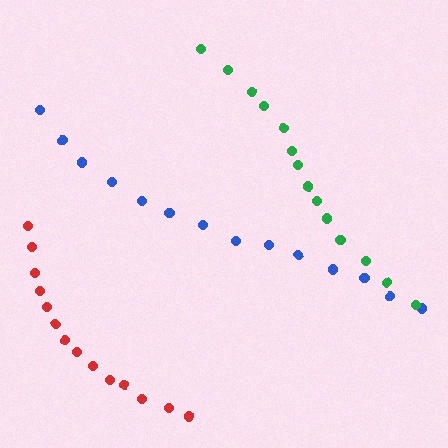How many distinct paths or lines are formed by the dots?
There are 3 distinct paths.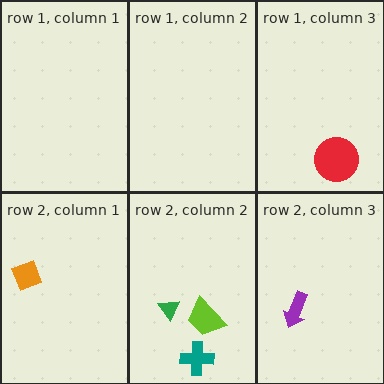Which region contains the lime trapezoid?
The row 2, column 2 region.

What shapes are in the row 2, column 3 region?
The purple arrow.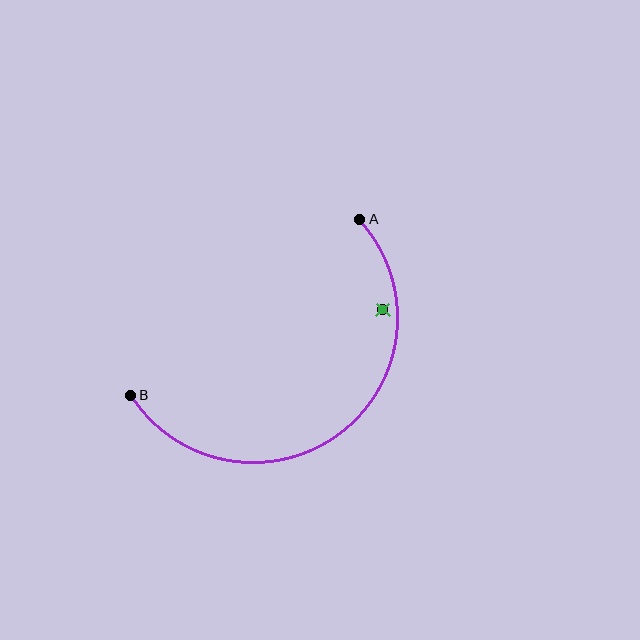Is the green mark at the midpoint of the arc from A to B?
No — the green mark does not lie on the arc at all. It sits slightly inside the curve.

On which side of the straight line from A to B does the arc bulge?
The arc bulges below and to the right of the straight line connecting A and B.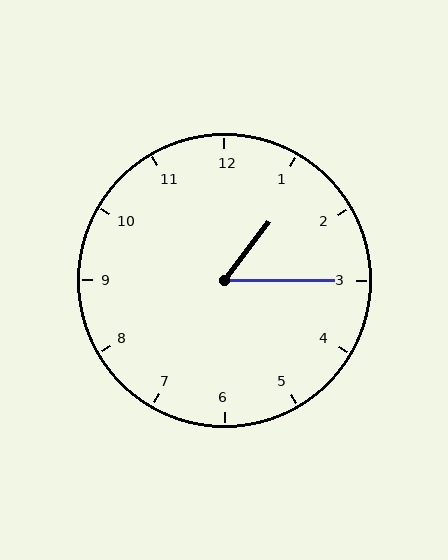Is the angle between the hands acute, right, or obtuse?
It is acute.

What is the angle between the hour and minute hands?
Approximately 52 degrees.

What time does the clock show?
1:15.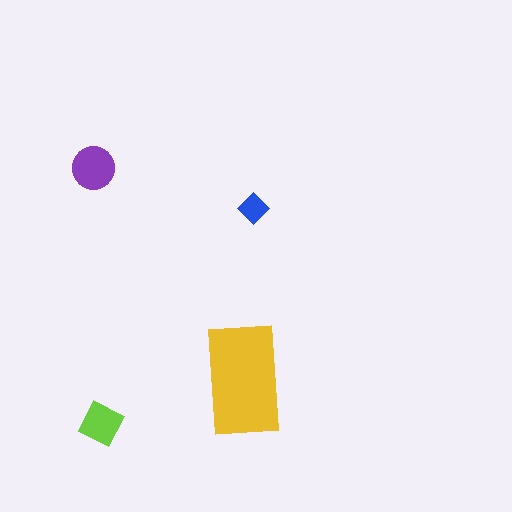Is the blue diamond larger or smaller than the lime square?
Smaller.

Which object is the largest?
The yellow rectangle.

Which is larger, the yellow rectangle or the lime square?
The yellow rectangle.